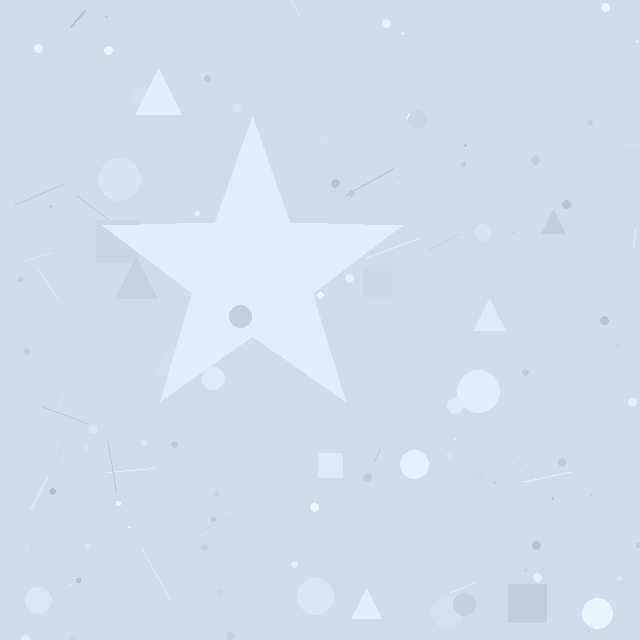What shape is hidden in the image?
A star is hidden in the image.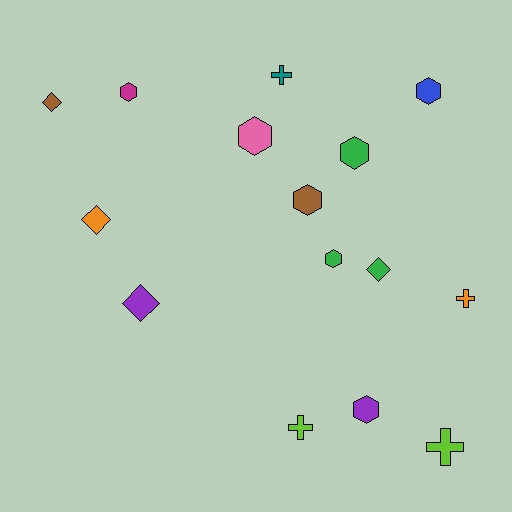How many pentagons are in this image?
There are no pentagons.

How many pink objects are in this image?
There is 1 pink object.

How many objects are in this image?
There are 15 objects.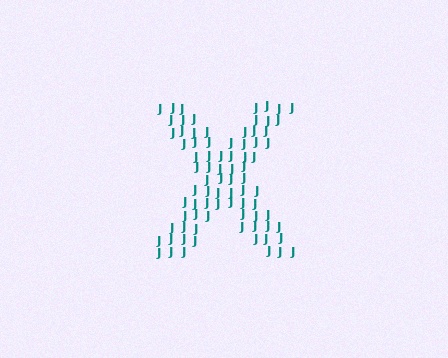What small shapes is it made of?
It is made of small letter J's.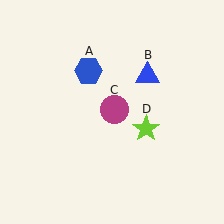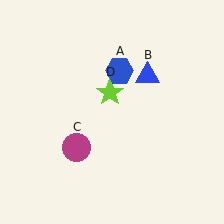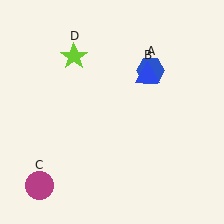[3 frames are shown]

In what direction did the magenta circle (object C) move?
The magenta circle (object C) moved down and to the left.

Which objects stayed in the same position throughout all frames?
Blue triangle (object B) remained stationary.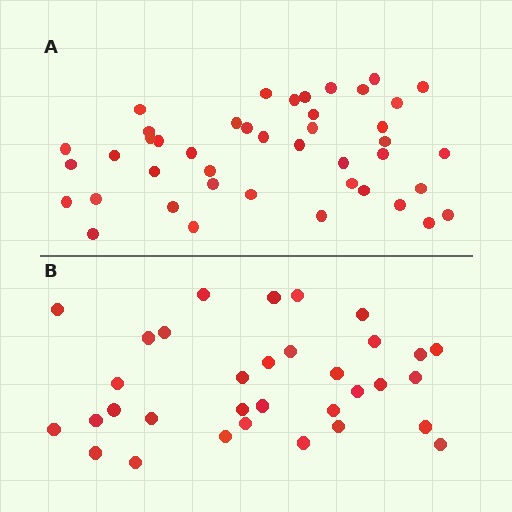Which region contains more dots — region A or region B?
Region A (the top region) has more dots.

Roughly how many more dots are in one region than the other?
Region A has roughly 10 or so more dots than region B.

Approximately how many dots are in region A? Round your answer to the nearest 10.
About 40 dots. (The exact count is 43, which rounds to 40.)